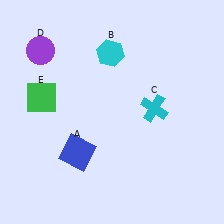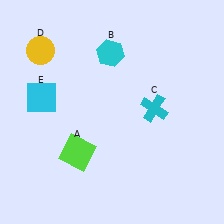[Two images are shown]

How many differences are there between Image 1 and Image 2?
There are 3 differences between the two images.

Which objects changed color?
A changed from blue to lime. D changed from purple to yellow. E changed from green to cyan.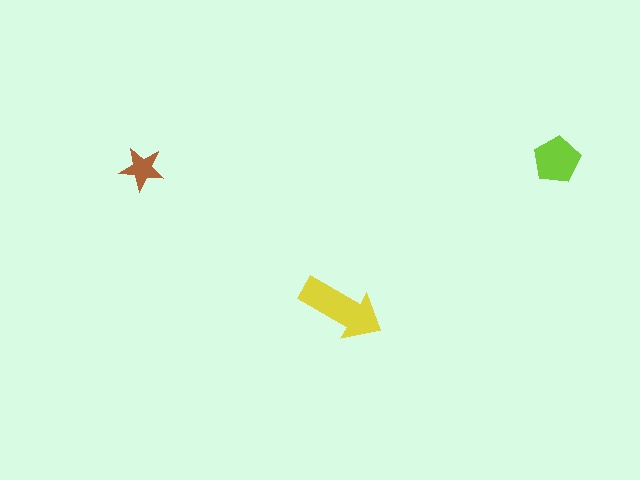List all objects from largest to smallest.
The yellow arrow, the lime pentagon, the brown star.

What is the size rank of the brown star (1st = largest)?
3rd.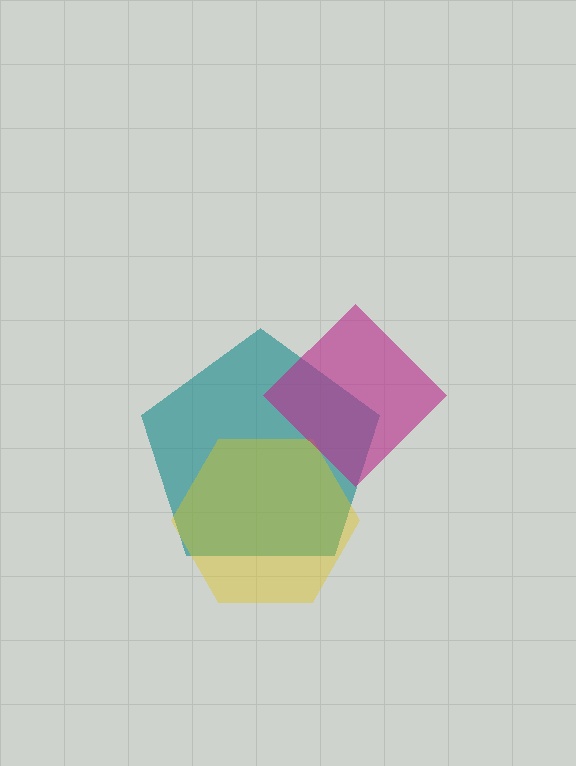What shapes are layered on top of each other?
The layered shapes are: a teal pentagon, a yellow hexagon, a magenta diamond.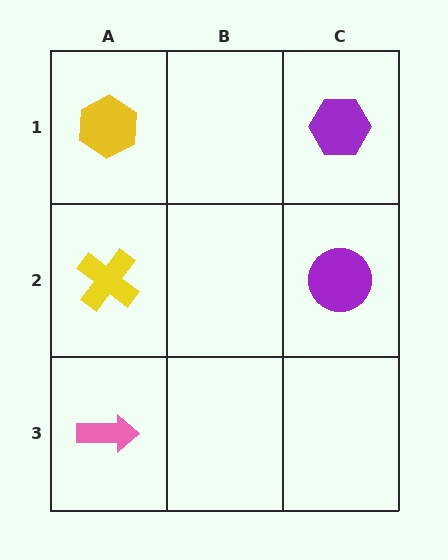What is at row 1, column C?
A purple hexagon.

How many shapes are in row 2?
2 shapes.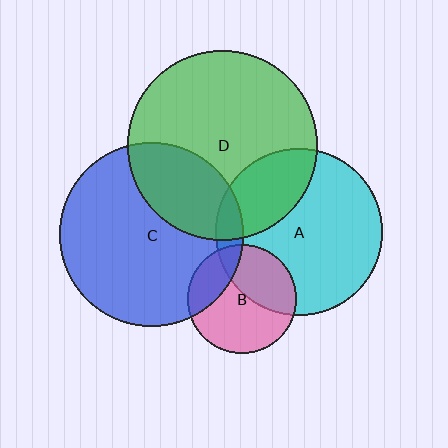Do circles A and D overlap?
Yes.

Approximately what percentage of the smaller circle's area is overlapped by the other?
Approximately 25%.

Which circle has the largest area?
Circle D (green).